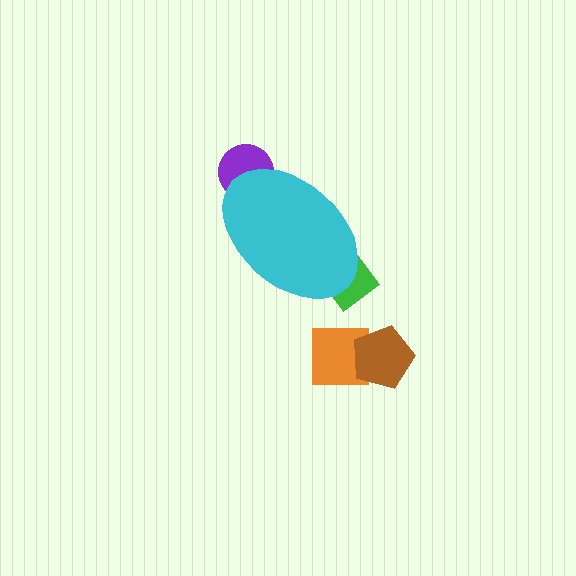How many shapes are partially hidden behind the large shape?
2 shapes are partially hidden.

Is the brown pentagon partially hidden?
No, the brown pentagon is fully visible.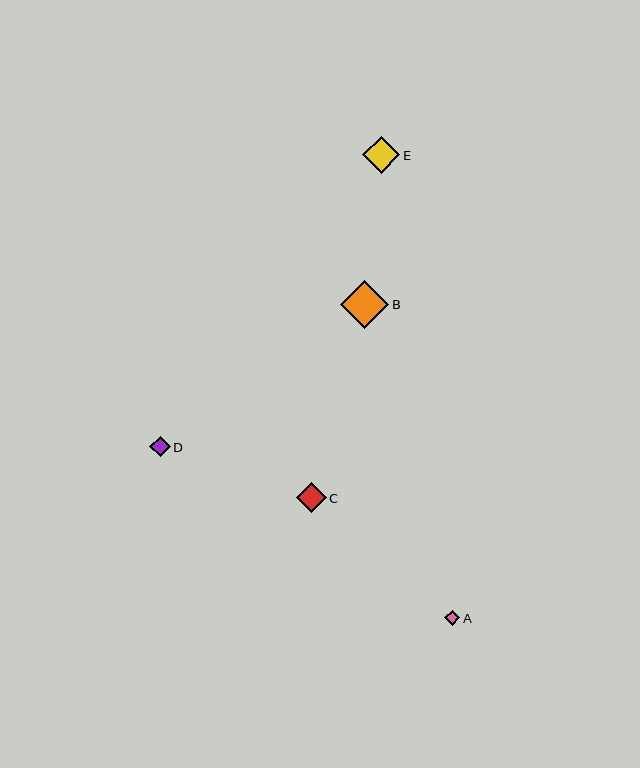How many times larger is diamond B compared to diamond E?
Diamond B is approximately 1.3 times the size of diamond E.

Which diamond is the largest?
Diamond B is the largest with a size of approximately 48 pixels.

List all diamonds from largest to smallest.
From largest to smallest: B, E, C, D, A.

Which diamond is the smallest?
Diamond A is the smallest with a size of approximately 15 pixels.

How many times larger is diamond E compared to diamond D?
Diamond E is approximately 1.8 times the size of diamond D.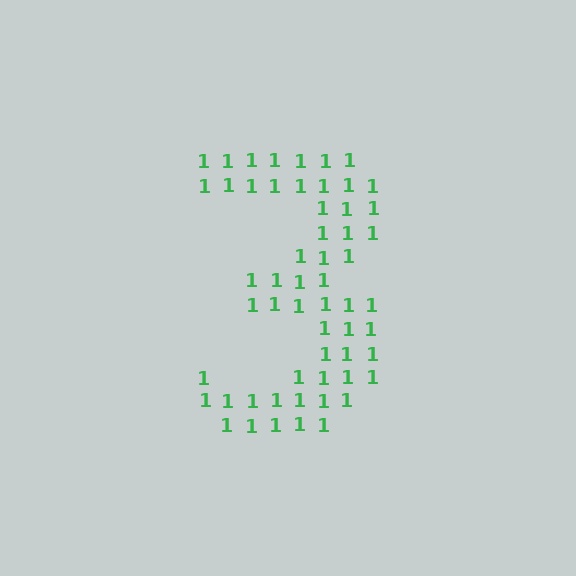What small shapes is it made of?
It is made of small digit 1's.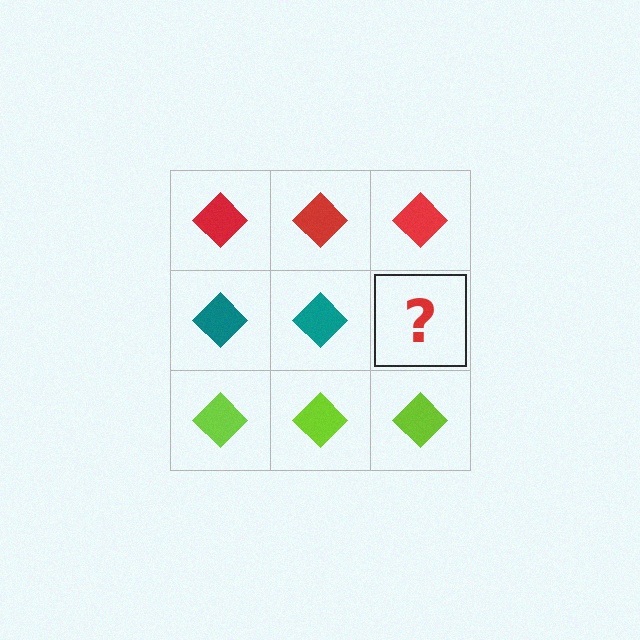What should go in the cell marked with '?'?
The missing cell should contain a teal diamond.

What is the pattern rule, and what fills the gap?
The rule is that each row has a consistent color. The gap should be filled with a teal diamond.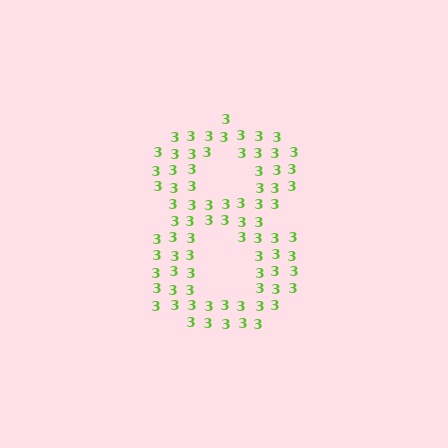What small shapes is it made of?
It is made of small digit 3's.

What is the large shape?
The large shape is the digit 8.